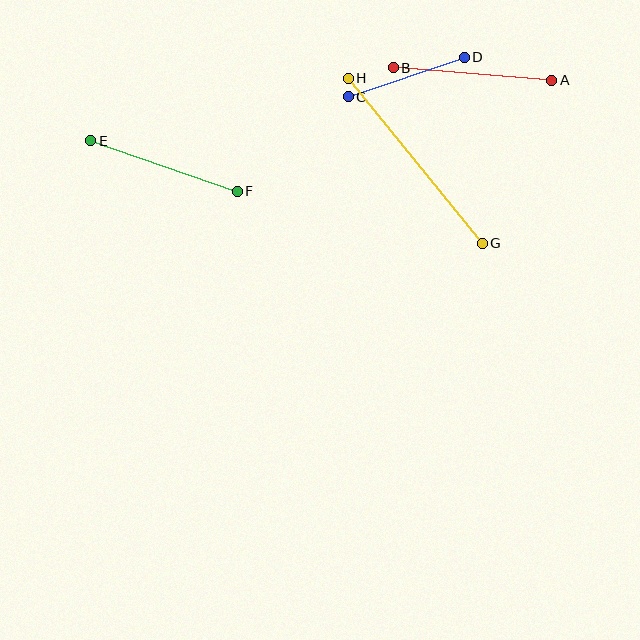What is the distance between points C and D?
The distance is approximately 123 pixels.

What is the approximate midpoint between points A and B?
The midpoint is at approximately (472, 74) pixels.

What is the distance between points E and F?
The distance is approximately 155 pixels.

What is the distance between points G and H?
The distance is approximately 213 pixels.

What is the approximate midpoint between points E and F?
The midpoint is at approximately (164, 166) pixels.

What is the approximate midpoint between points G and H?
The midpoint is at approximately (415, 161) pixels.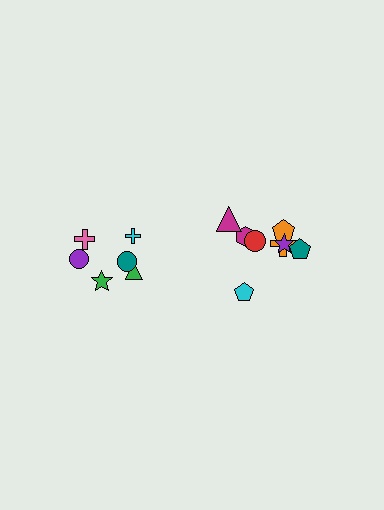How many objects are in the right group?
There are 8 objects.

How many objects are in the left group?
There are 6 objects.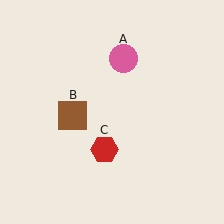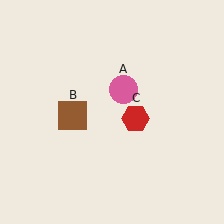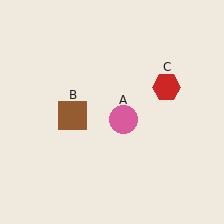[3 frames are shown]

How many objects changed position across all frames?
2 objects changed position: pink circle (object A), red hexagon (object C).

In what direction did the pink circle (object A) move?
The pink circle (object A) moved down.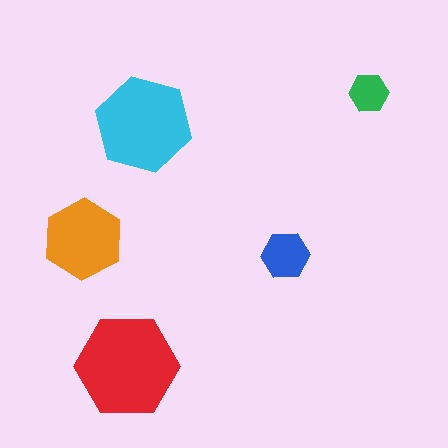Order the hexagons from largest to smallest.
the red one, the cyan one, the orange one, the blue one, the green one.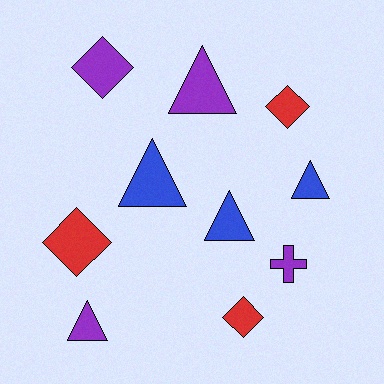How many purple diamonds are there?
There is 1 purple diamond.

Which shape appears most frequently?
Triangle, with 5 objects.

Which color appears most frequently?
Purple, with 4 objects.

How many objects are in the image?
There are 10 objects.